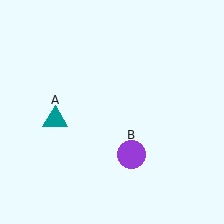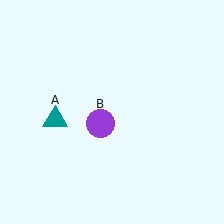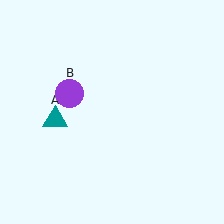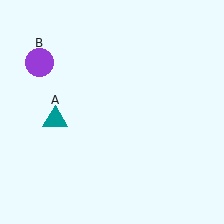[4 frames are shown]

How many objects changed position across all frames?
1 object changed position: purple circle (object B).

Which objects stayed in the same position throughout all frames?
Teal triangle (object A) remained stationary.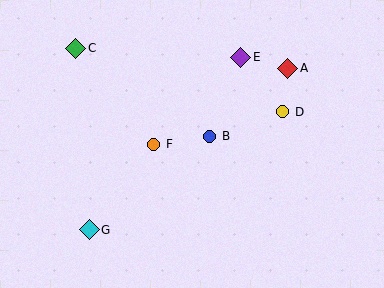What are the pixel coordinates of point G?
Point G is at (89, 230).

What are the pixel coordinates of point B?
Point B is at (210, 136).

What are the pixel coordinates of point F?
Point F is at (154, 144).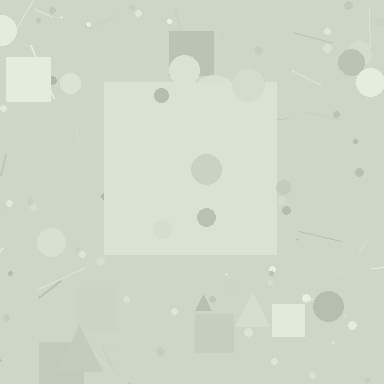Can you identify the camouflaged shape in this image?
The camouflaged shape is a square.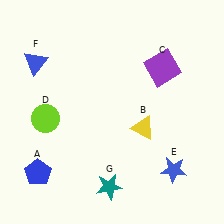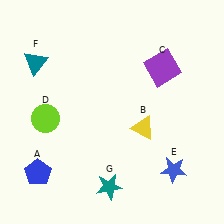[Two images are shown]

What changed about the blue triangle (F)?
In Image 1, F is blue. In Image 2, it changed to teal.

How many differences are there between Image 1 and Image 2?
There is 1 difference between the two images.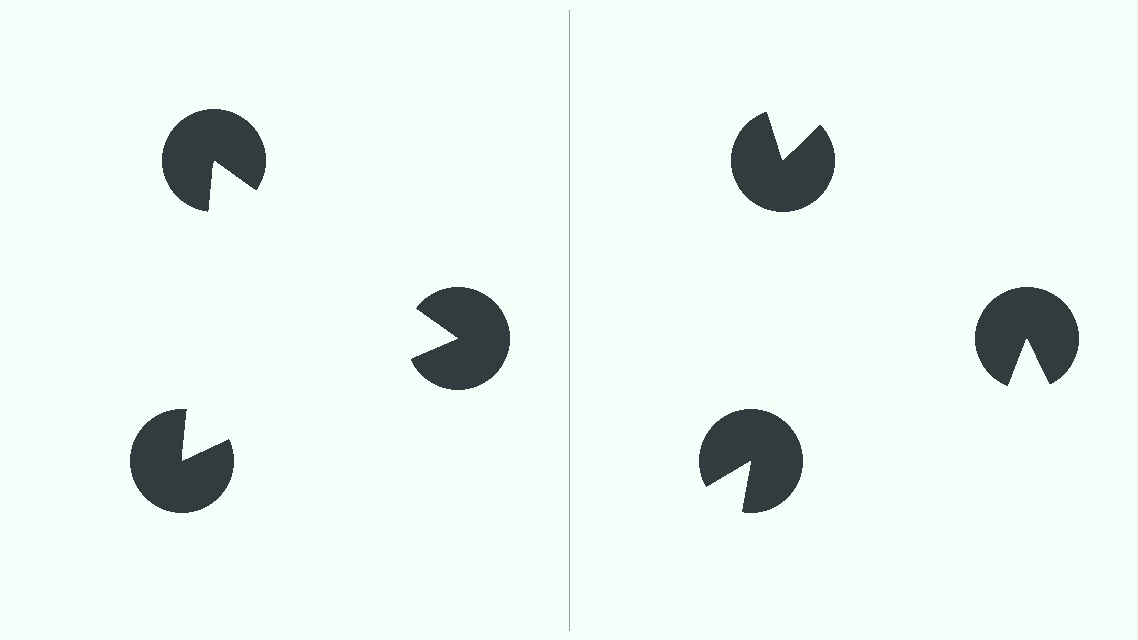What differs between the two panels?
The pac-man discs are positioned identically on both sides; only the wedge orientations differ. On the left they align to a triangle; on the right they are misaligned.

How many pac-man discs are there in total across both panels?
6 — 3 on each side.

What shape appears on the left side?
An illusory triangle.